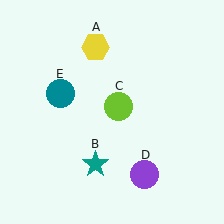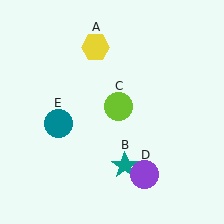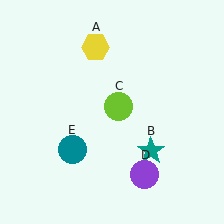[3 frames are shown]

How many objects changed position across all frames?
2 objects changed position: teal star (object B), teal circle (object E).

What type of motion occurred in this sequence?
The teal star (object B), teal circle (object E) rotated counterclockwise around the center of the scene.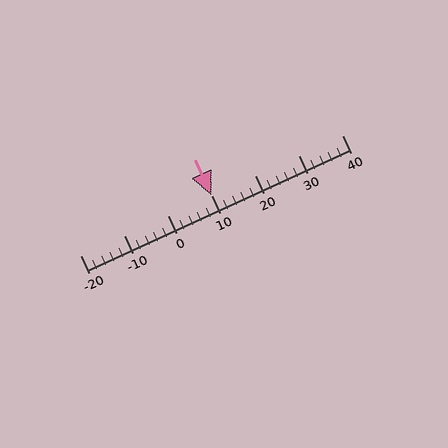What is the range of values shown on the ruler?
The ruler shows values from -20 to 40.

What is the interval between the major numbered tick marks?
The major tick marks are spaced 10 units apart.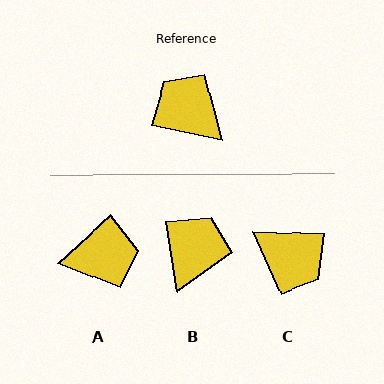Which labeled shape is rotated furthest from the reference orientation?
C, about 170 degrees away.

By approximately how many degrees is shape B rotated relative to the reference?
Approximately 69 degrees clockwise.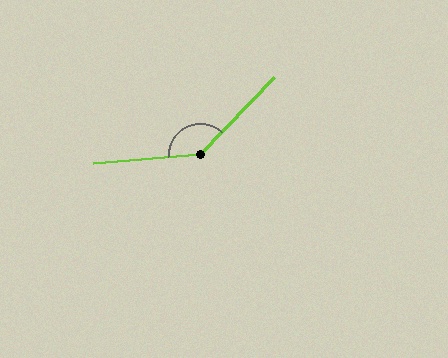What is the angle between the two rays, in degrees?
Approximately 138 degrees.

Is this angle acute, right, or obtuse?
It is obtuse.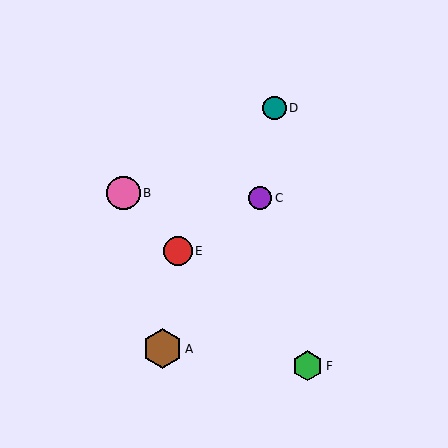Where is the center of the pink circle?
The center of the pink circle is at (124, 193).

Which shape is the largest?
The brown hexagon (labeled A) is the largest.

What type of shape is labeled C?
Shape C is a purple circle.